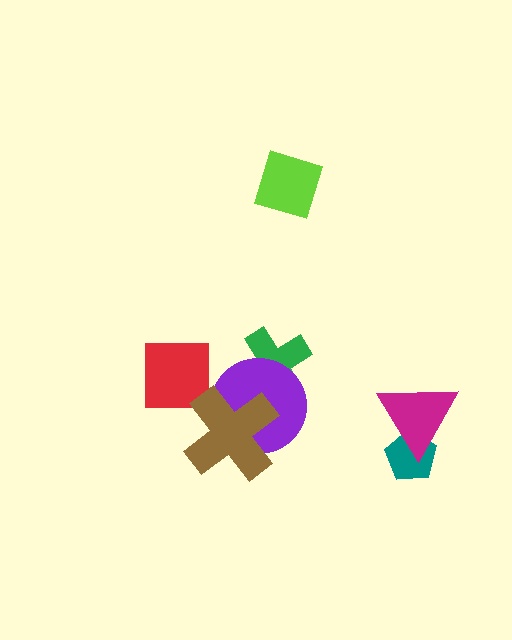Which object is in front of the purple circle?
The brown cross is in front of the purple circle.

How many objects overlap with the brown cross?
1 object overlaps with the brown cross.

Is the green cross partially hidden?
Yes, it is partially covered by another shape.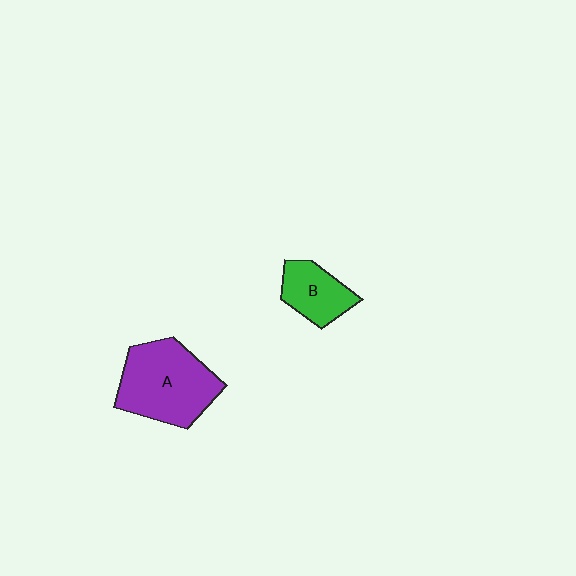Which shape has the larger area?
Shape A (purple).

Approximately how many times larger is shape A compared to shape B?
Approximately 1.9 times.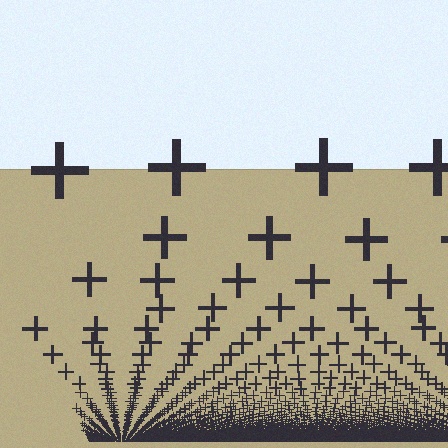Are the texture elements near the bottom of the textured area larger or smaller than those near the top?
Smaller. The gradient is inverted — elements near the bottom are smaller and denser.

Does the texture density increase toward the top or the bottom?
Density increases toward the bottom.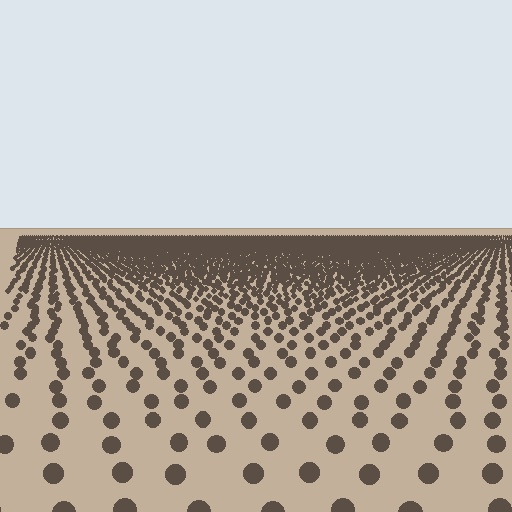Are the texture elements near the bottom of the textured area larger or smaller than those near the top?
Larger. Near the bottom, elements are closer to the viewer and appear at a bigger on-screen size.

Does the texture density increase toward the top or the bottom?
Density increases toward the top.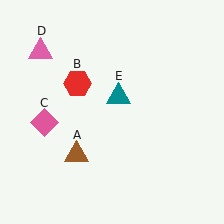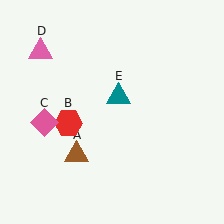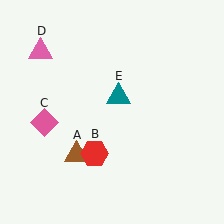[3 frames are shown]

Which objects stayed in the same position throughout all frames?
Brown triangle (object A) and pink diamond (object C) and pink triangle (object D) and teal triangle (object E) remained stationary.